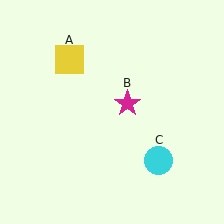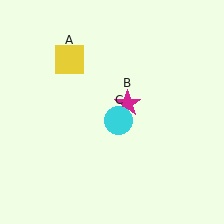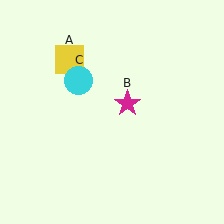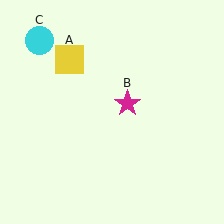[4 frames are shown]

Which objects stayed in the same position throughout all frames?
Yellow square (object A) and magenta star (object B) remained stationary.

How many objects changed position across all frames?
1 object changed position: cyan circle (object C).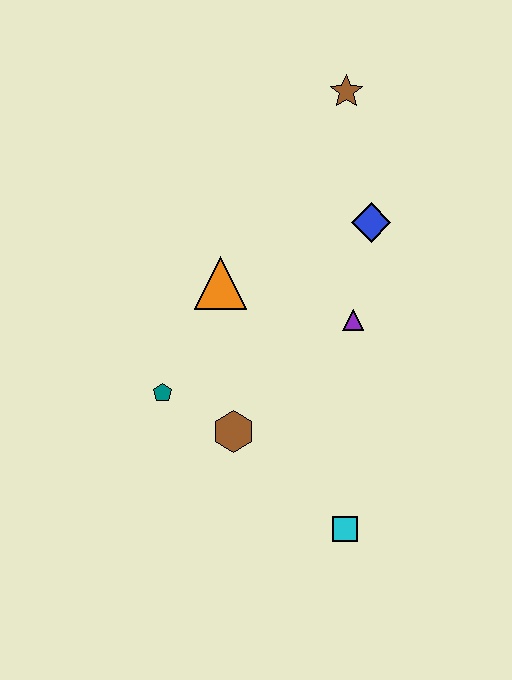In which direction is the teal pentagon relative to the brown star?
The teal pentagon is below the brown star.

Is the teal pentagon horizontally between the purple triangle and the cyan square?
No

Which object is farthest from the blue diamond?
The cyan square is farthest from the blue diamond.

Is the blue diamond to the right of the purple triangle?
Yes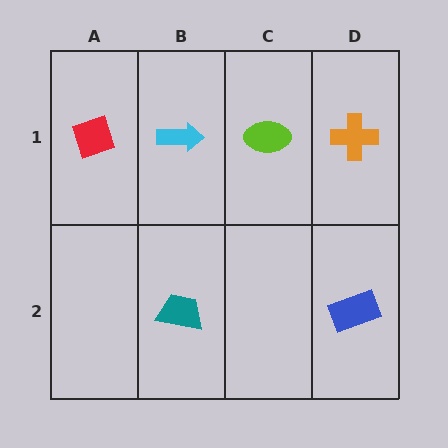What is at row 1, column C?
A lime ellipse.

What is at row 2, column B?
A teal trapezoid.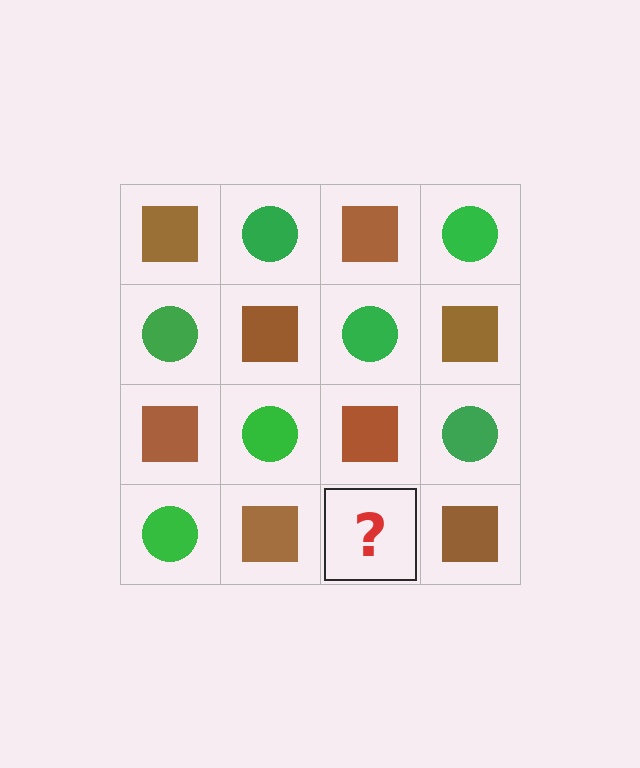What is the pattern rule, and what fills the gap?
The rule is that it alternates brown square and green circle in a checkerboard pattern. The gap should be filled with a green circle.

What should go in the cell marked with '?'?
The missing cell should contain a green circle.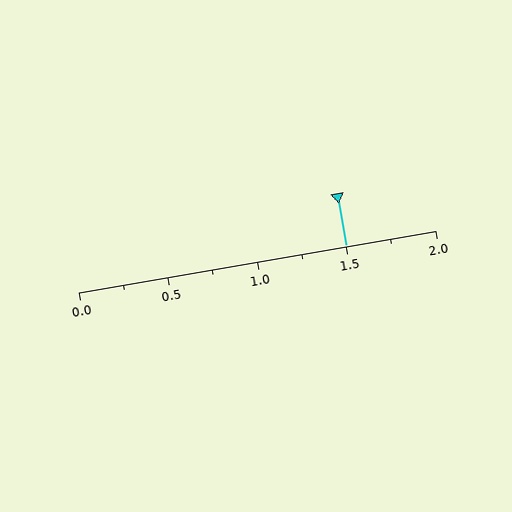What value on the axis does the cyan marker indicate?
The marker indicates approximately 1.5.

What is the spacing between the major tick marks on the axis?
The major ticks are spaced 0.5 apart.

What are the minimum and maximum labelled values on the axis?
The axis runs from 0.0 to 2.0.